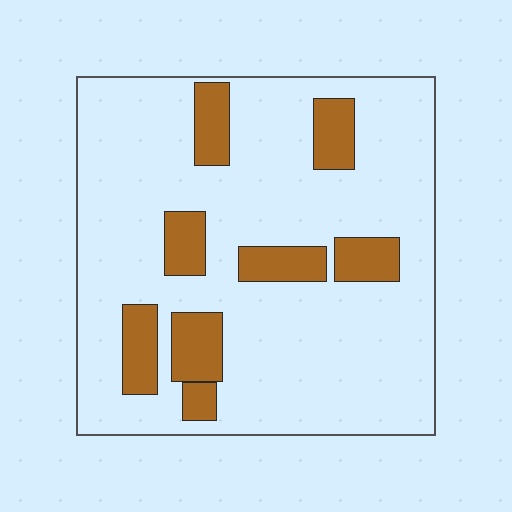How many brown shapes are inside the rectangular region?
8.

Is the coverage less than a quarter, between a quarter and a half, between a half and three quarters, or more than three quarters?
Less than a quarter.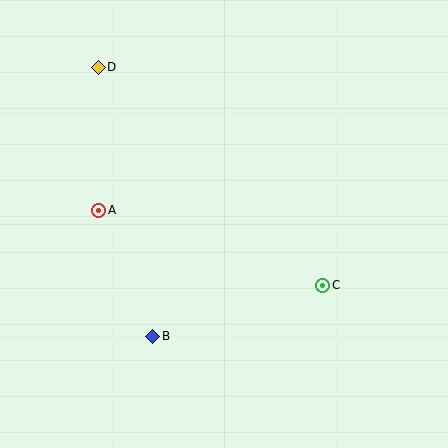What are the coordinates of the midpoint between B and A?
The midpoint between B and A is at (126, 273).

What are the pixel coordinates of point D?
Point D is at (98, 67).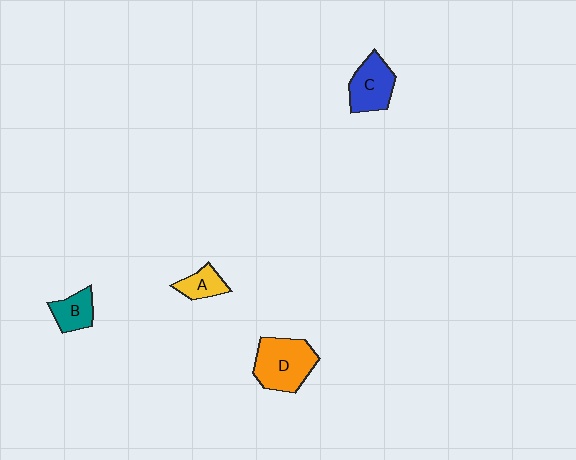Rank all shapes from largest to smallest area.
From largest to smallest: D (orange), C (blue), B (teal), A (yellow).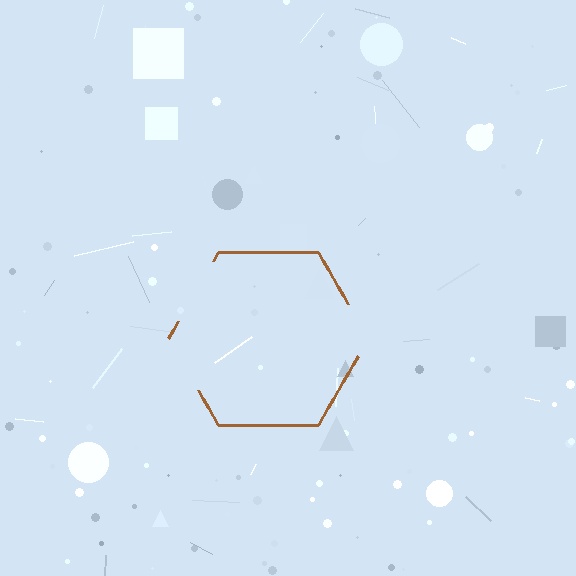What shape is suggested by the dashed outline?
The dashed outline suggests a hexagon.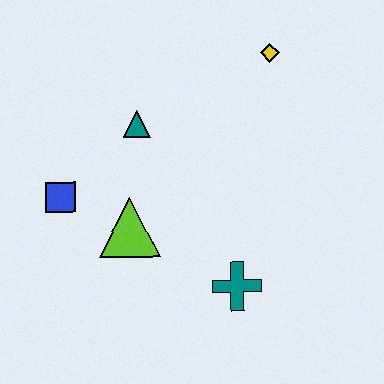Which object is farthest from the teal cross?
The yellow diamond is farthest from the teal cross.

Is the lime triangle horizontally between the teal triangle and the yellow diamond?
No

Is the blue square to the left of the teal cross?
Yes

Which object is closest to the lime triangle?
The blue square is closest to the lime triangle.